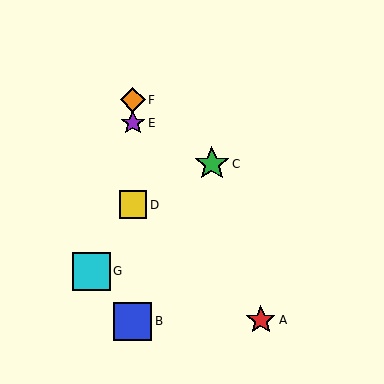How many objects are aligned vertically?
4 objects (B, D, E, F) are aligned vertically.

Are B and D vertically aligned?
Yes, both are at x≈133.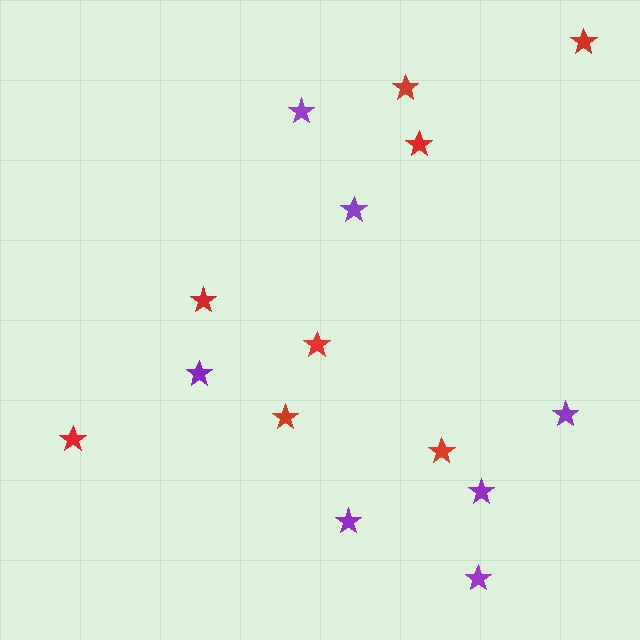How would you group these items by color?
There are 2 groups: one group of red stars (8) and one group of purple stars (7).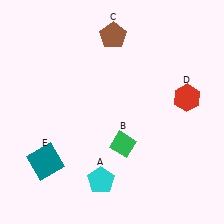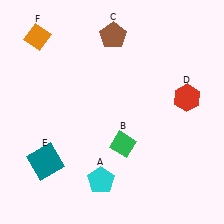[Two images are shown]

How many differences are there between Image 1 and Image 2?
There is 1 difference between the two images.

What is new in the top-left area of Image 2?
An orange diamond (F) was added in the top-left area of Image 2.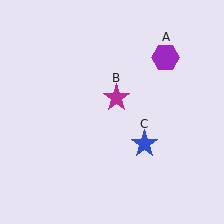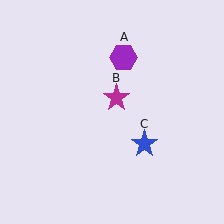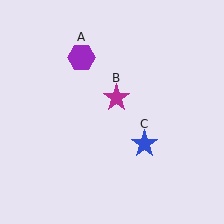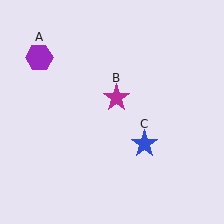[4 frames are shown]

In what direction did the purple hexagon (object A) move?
The purple hexagon (object A) moved left.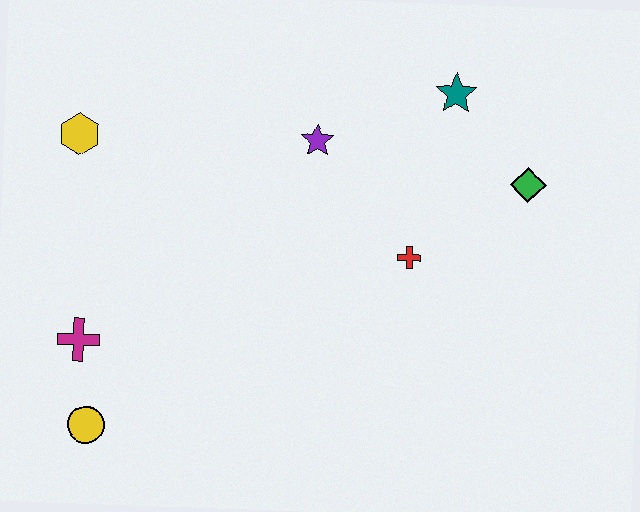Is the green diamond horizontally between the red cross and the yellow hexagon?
No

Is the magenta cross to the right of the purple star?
No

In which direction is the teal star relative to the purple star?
The teal star is to the right of the purple star.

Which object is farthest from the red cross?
The yellow circle is farthest from the red cross.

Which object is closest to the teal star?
The green diamond is closest to the teal star.